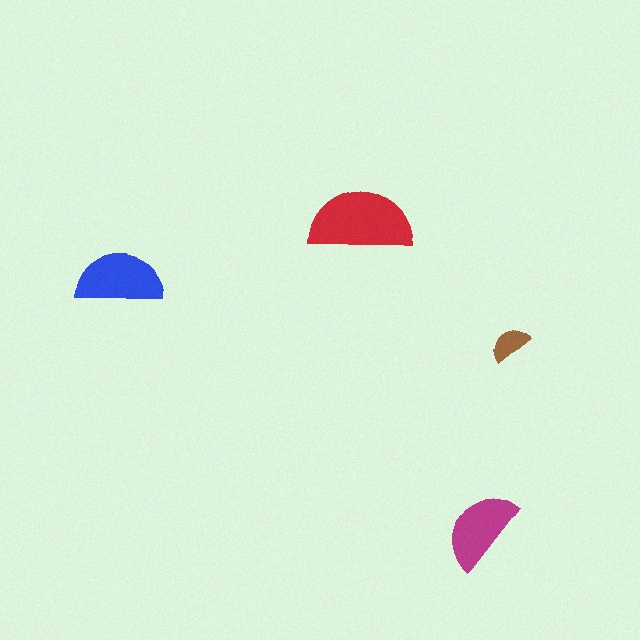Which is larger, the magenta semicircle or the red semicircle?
The red one.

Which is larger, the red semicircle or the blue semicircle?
The red one.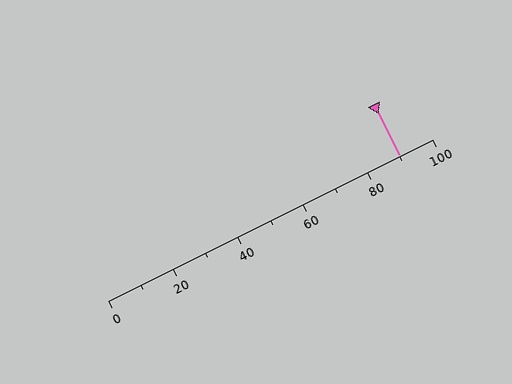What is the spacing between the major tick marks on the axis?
The major ticks are spaced 20 apart.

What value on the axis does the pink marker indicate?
The marker indicates approximately 90.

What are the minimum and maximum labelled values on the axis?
The axis runs from 0 to 100.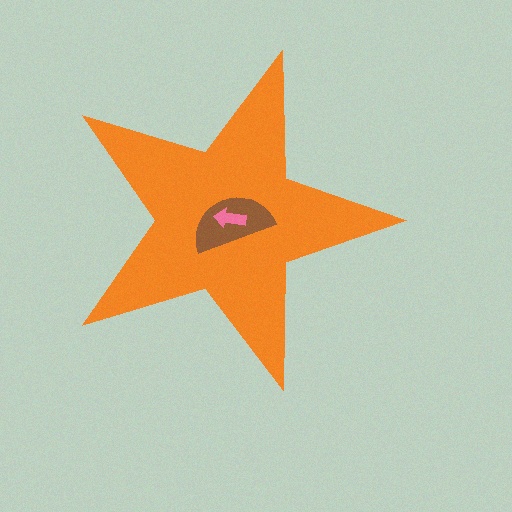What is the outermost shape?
The orange star.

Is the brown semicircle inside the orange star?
Yes.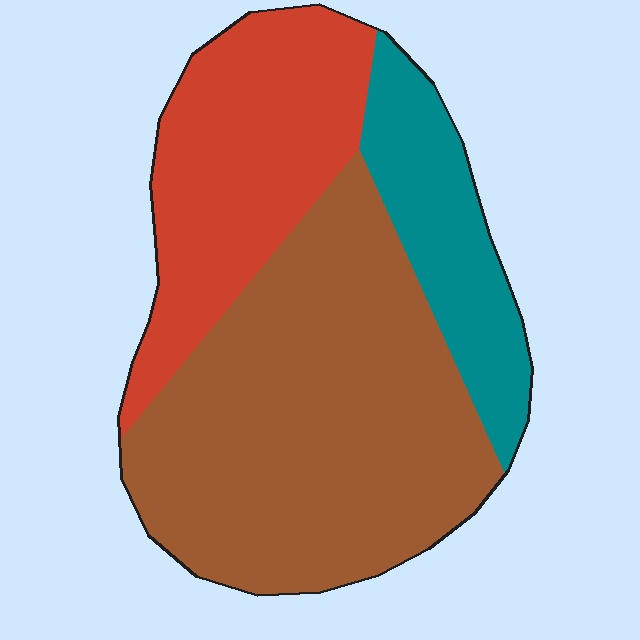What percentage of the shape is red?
Red takes up about one quarter (1/4) of the shape.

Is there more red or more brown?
Brown.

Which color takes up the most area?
Brown, at roughly 55%.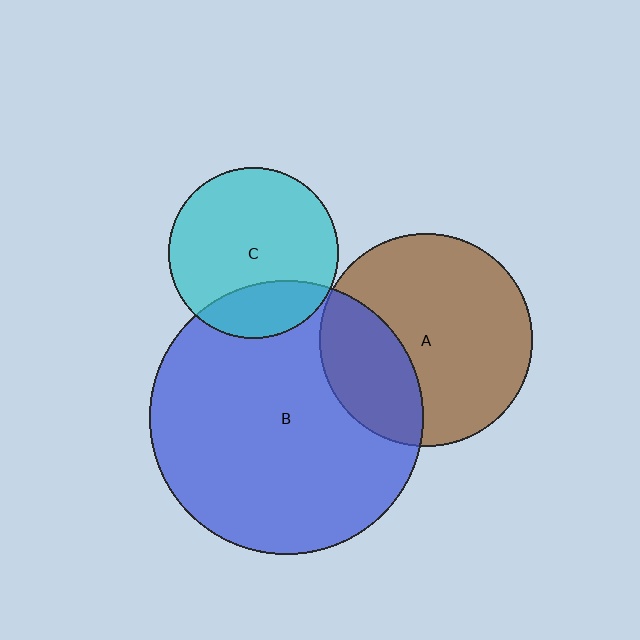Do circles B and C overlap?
Yes.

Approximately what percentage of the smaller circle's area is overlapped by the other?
Approximately 25%.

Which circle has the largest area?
Circle B (blue).